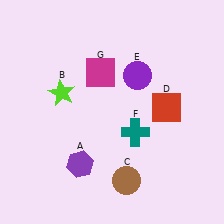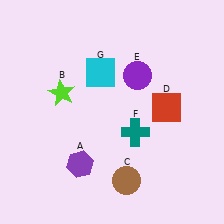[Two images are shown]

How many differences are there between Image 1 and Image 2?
There is 1 difference between the two images.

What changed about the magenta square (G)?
In Image 1, G is magenta. In Image 2, it changed to cyan.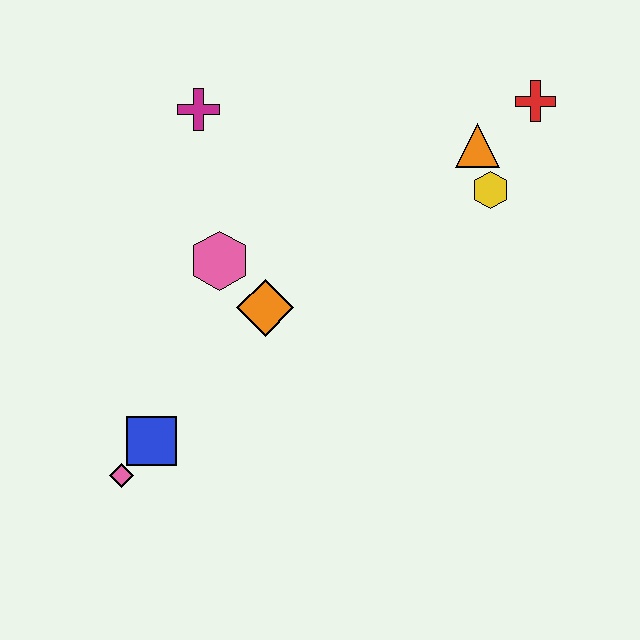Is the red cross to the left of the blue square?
No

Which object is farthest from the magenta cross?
The pink diamond is farthest from the magenta cross.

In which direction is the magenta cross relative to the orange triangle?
The magenta cross is to the left of the orange triangle.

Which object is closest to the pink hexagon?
The orange diamond is closest to the pink hexagon.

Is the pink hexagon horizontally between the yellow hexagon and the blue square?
Yes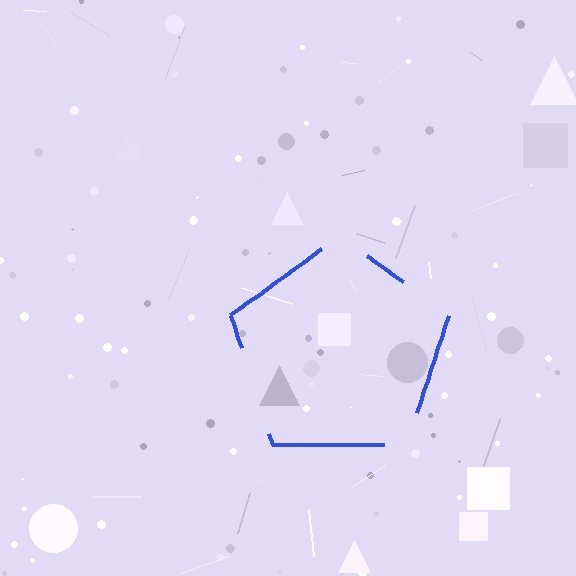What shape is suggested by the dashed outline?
The dashed outline suggests a pentagon.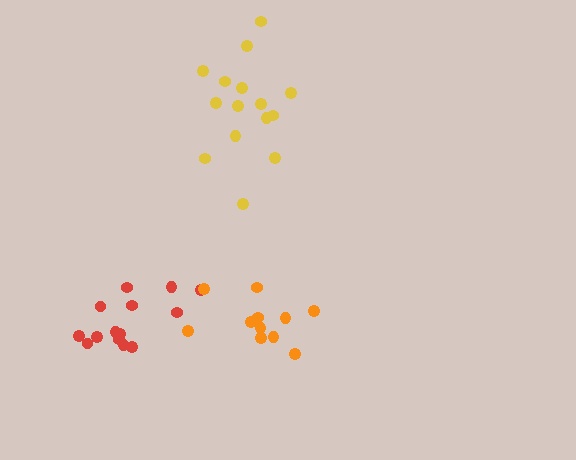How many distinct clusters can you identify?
There are 3 distinct clusters.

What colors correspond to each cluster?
The clusters are colored: yellow, red, orange.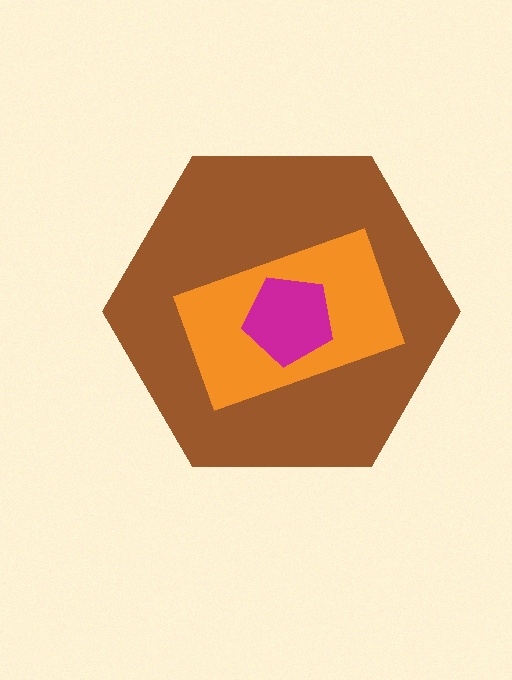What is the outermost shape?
The brown hexagon.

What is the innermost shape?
The magenta pentagon.